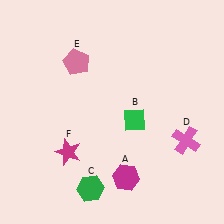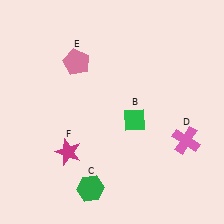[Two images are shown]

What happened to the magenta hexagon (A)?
The magenta hexagon (A) was removed in Image 2. It was in the bottom-right area of Image 1.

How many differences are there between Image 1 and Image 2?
There is 1 difference between the two images.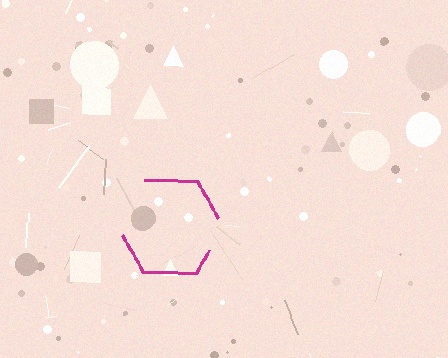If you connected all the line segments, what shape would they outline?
They would outline a hexagon.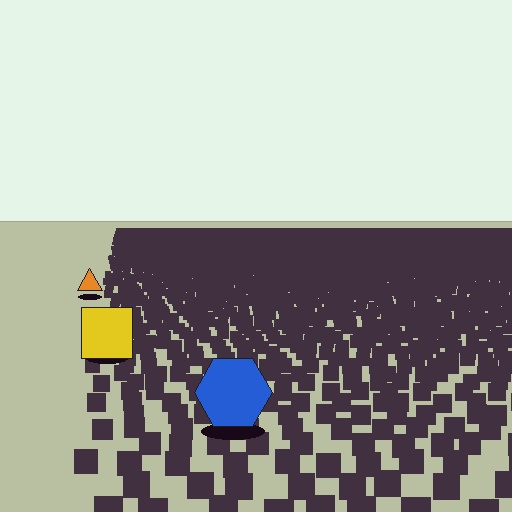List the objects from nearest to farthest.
From nearest to farthest: the blue hexagon, the yellow square, the orange triangle.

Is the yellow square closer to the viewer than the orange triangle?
Yes. The yellow square is closer — you can tell from the texture gradient: the ground texture is coarser near it.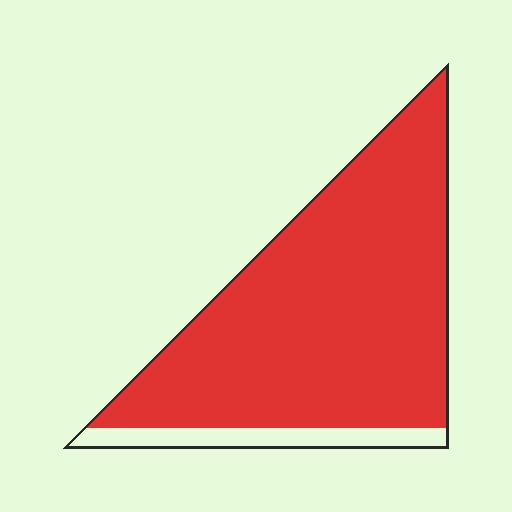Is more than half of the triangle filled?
Yes.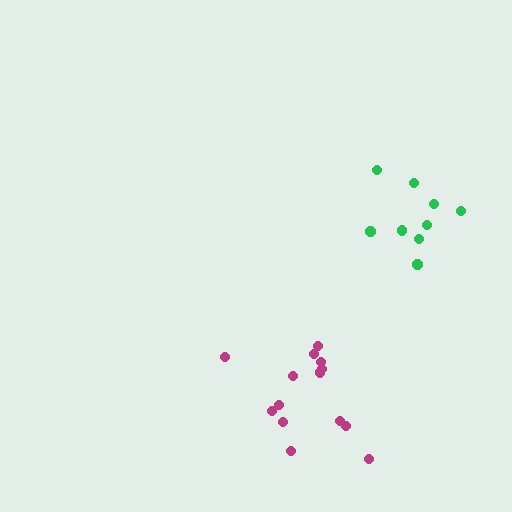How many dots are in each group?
Group 1: 14 dots, Group 2: 9 dots (23 total).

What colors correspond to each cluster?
The clusters are colored: magenta, green.